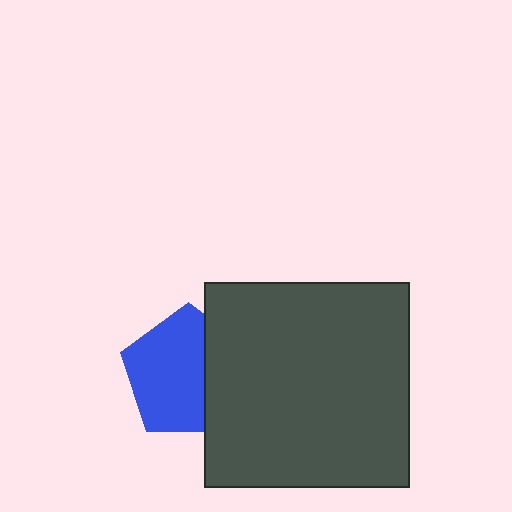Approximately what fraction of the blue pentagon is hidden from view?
Roughly 34% of the blue pentagon is hidden behind the dark gray square.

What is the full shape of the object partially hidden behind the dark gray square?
The partially hidden object is a blue pentagon.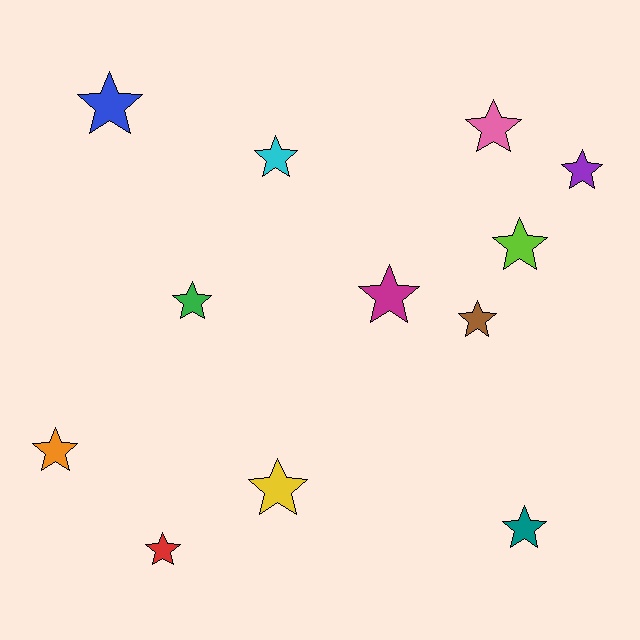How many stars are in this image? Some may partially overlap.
There are 12 stars.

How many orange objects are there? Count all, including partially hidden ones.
There is 1 orange object.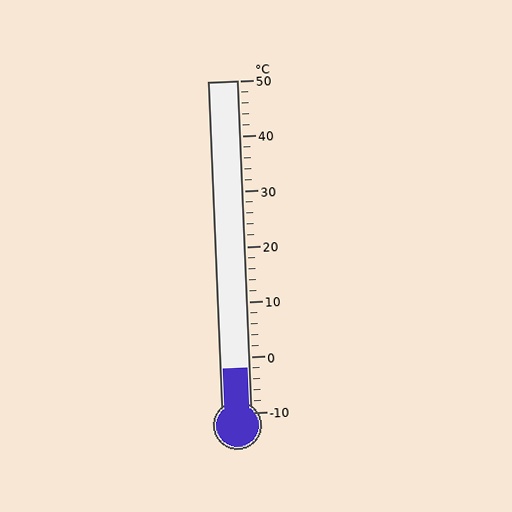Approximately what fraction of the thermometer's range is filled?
The thermometer is filled to approximately 15% of its range.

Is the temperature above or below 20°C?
The temperature is below 20°C.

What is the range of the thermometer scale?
The thermometer scale ranges from -10°C to 50°C.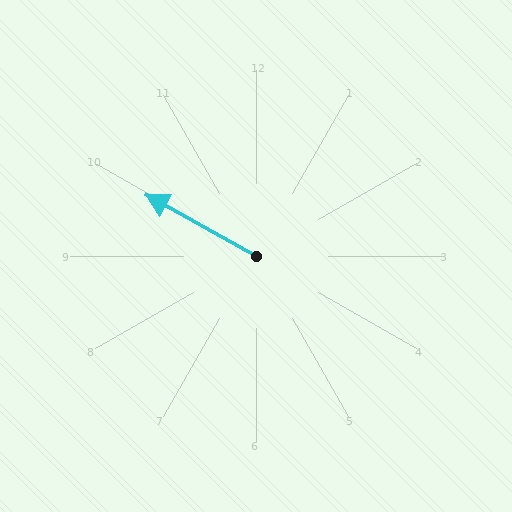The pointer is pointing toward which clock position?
Roughly 10 o'clock.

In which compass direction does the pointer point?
Northwest.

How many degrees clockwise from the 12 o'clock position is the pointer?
Approximately 299 degrees.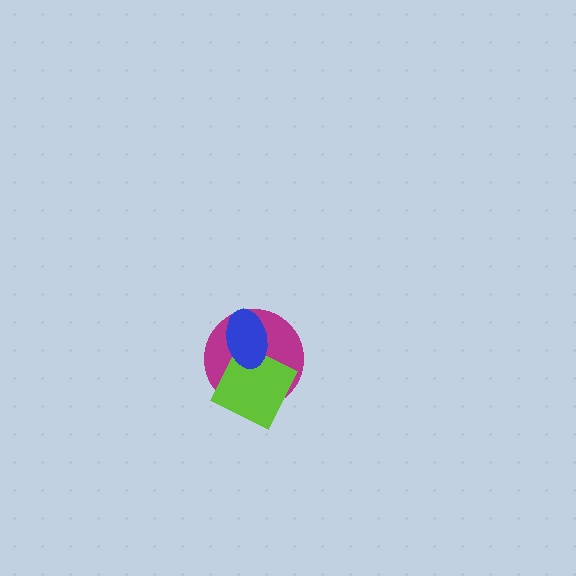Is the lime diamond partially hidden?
Yes, it is partially covered by another shape.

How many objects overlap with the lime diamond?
2 objects overlap with the lime diamond.